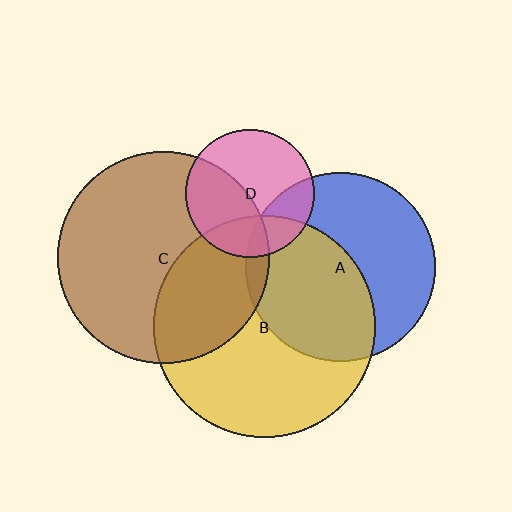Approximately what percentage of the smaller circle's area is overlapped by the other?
Approximately 5%.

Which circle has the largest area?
Circle B (yellow).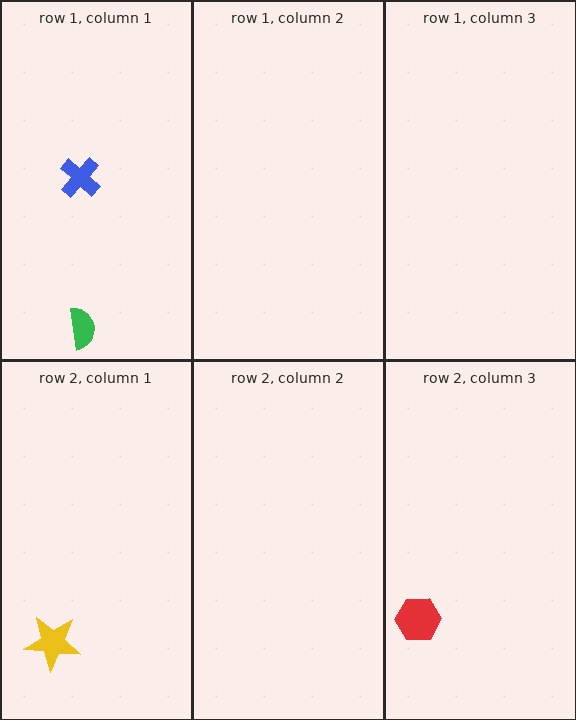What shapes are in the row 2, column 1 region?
The yellow star.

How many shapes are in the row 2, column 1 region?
1.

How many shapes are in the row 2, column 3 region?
1.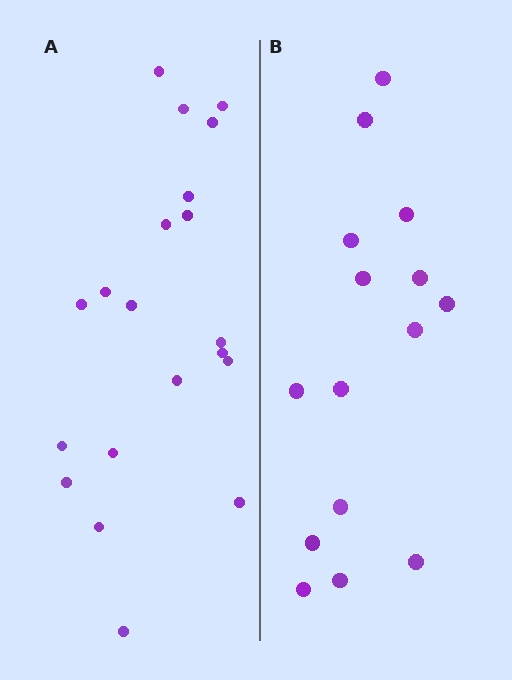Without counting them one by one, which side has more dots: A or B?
Region A (the left region) has more dots.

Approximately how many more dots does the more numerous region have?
Region A has about 5 more dots than region B.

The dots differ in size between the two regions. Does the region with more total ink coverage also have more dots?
No. Region B has more total ink coverage because its dots are larger, but region A actually contains more individual dots. Total area can be misleading — the number of items is what matters here.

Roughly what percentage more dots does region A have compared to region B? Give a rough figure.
About 35% more.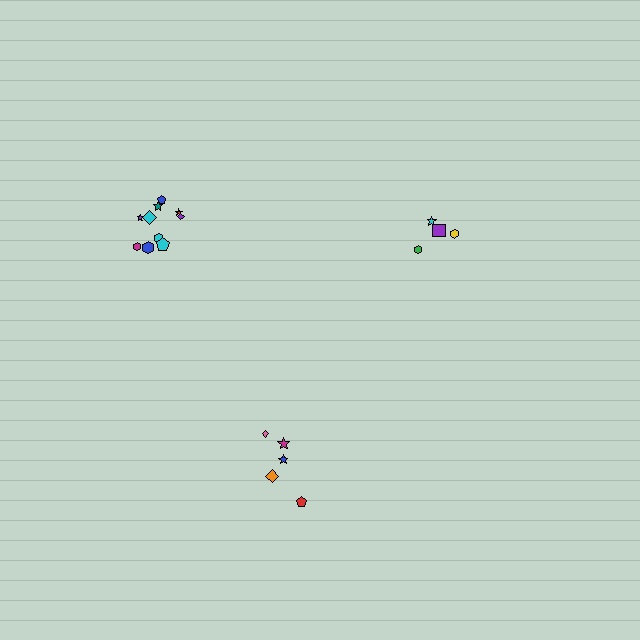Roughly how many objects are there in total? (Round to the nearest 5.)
Roughly 20 objects in total.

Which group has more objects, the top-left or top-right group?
The top-left group.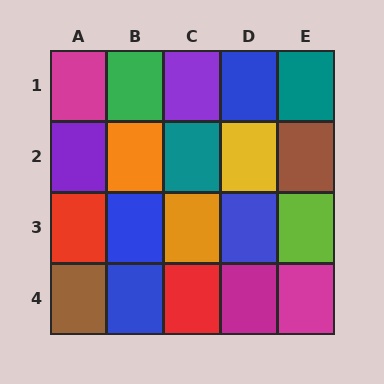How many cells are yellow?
1 cell is yellow.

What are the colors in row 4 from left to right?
Brown, blue, red, magenta, magenta.